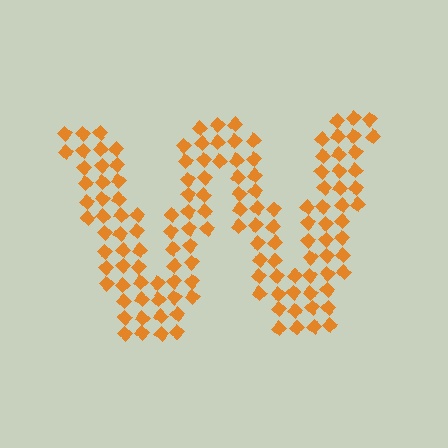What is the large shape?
The large shape is the letter W.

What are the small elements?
The small elements are diamonds.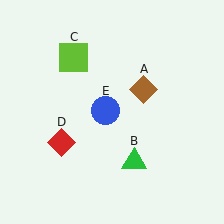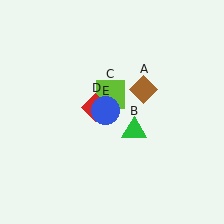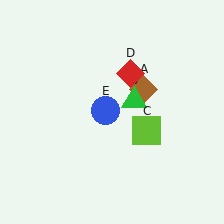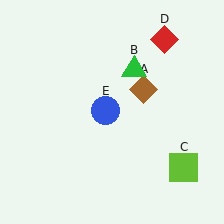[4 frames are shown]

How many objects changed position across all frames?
3 objects changed position: green triangle (object B), lime square (object C), red diamond (object D).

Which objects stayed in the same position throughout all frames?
Brown diamond (object A) and blue circle (object E) remained stationary.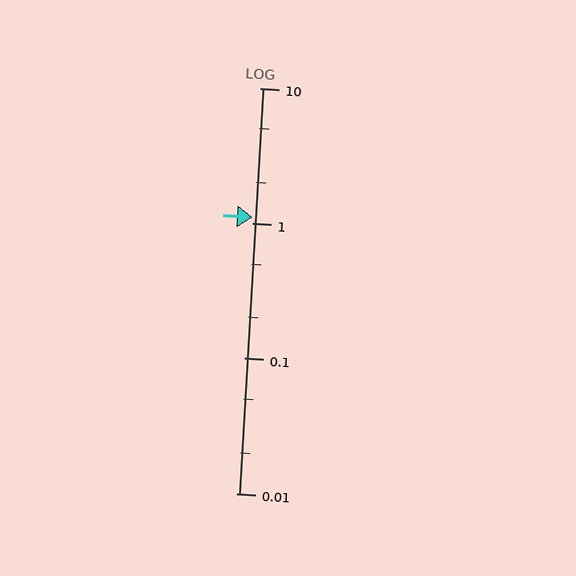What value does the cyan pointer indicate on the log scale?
The pointer indicates approximately 1.1.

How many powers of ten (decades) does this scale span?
The scale spans 3 decades, from 0.01 to 10.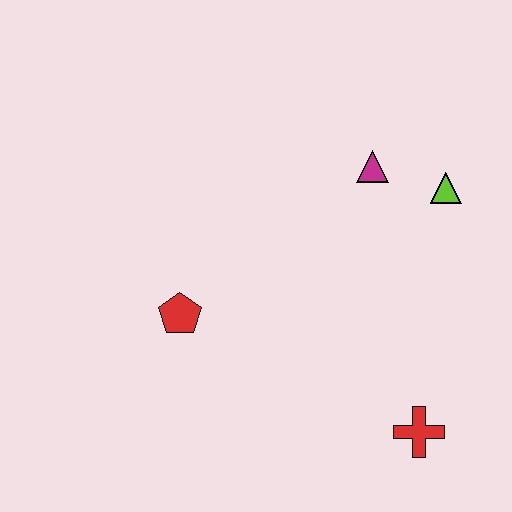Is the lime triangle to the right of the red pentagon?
Yes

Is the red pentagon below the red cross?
No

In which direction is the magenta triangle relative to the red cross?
The magenta triangle is above the red cross.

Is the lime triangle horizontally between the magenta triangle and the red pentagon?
No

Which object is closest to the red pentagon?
The magenta triangle is closest to the red pentagon.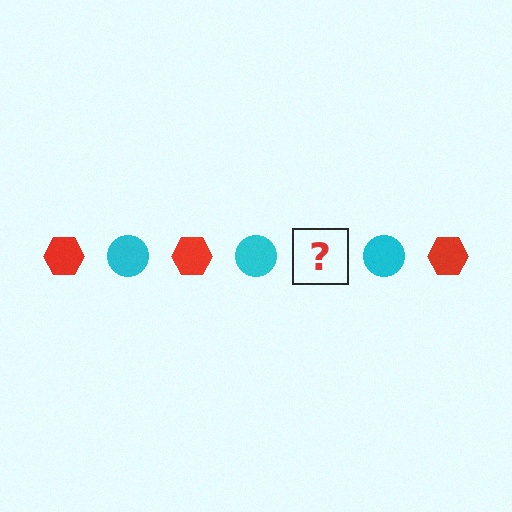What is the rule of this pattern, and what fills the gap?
The rule is that the pattern alternates between red hexagon and cyan circle. The gap should be filled with a red hexagon.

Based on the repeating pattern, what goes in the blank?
The blank should be a red hexagon.